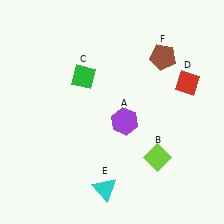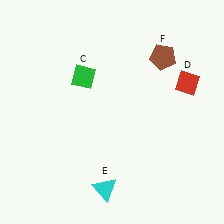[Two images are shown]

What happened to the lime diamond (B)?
The lime diamond (B) was removed in Image 2. It was in the bottom-right area of Image 1.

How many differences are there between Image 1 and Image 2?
There are 2 differences between the two images.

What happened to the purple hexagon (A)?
The purple hexagon (A) was removed in Image 2. It was in the bottom-right area of Image 1.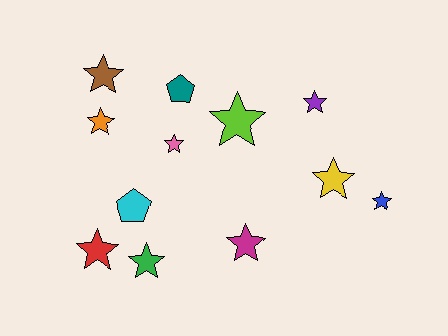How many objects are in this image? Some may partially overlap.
There are 12 objects.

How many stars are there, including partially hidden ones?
There are 10 stars.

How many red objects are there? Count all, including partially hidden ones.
There is 1 red object.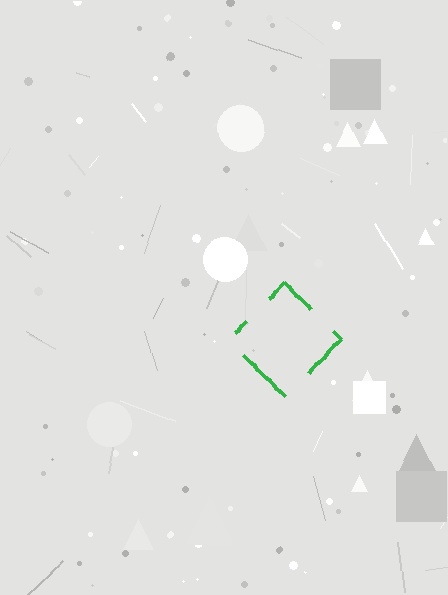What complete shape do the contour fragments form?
The contour fragments form a diamond.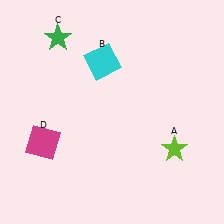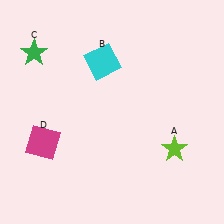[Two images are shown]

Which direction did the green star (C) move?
The green star (C) moved left.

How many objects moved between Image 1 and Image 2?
1 object moved between the two images.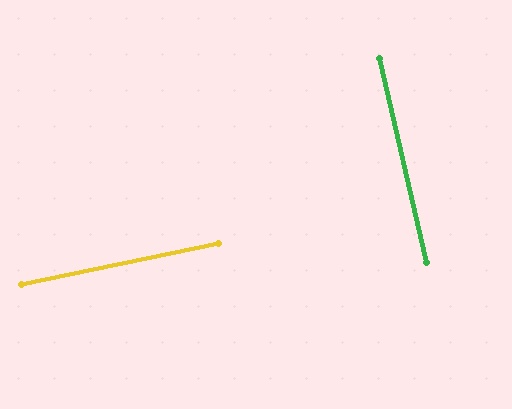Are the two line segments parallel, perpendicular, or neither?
Perpendicular — they meet at approximately 89°.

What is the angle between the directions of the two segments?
Approximately 89 degrees.